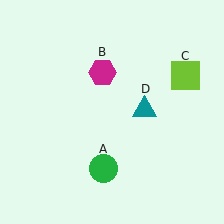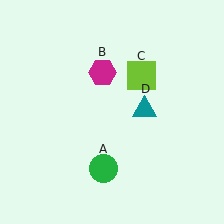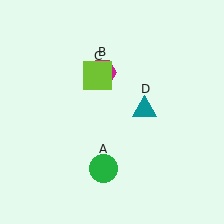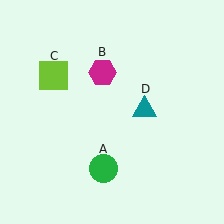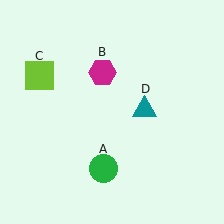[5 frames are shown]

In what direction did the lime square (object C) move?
The lime square (object C) moved left.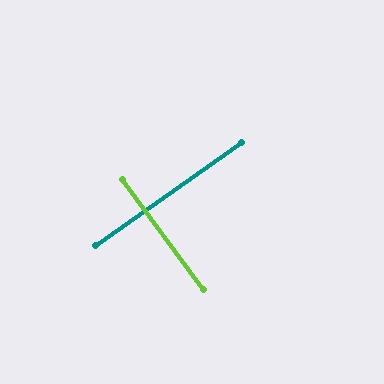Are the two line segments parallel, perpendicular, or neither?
Perpendicular — they meet at approximately 89°.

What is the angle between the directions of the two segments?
Approximately 89 degrees.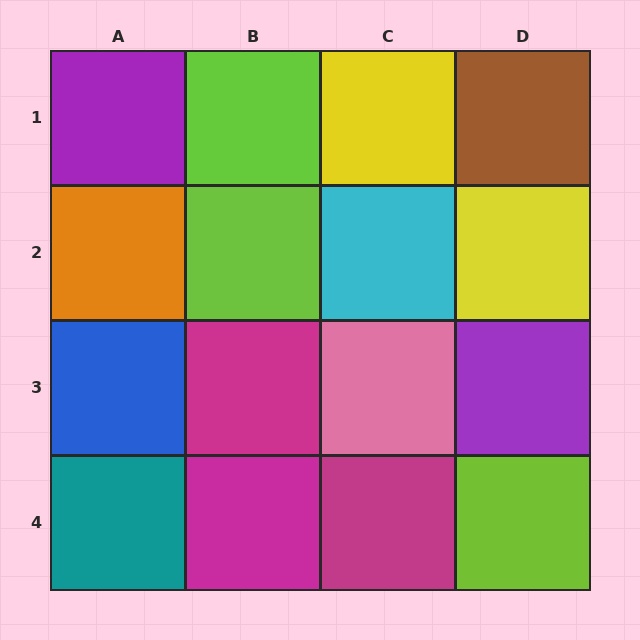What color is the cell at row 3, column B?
Magenta.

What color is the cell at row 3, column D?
Purple.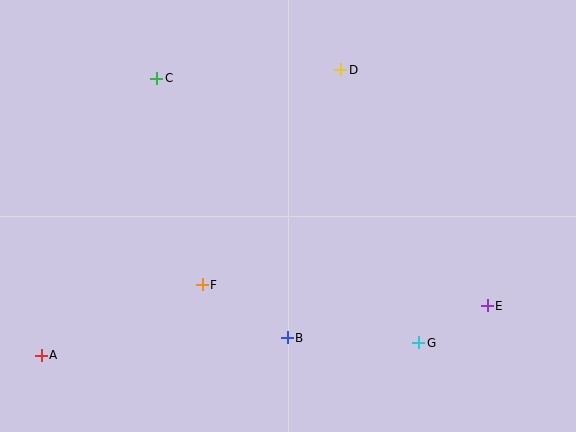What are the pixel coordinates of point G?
Point G is at (418, 343).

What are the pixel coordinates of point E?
Point E is at (487, 306).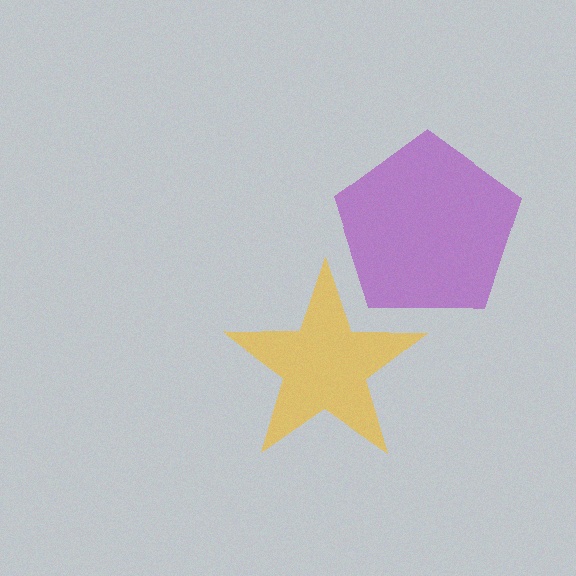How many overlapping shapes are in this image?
There are 2 overlapping shapes in the image.